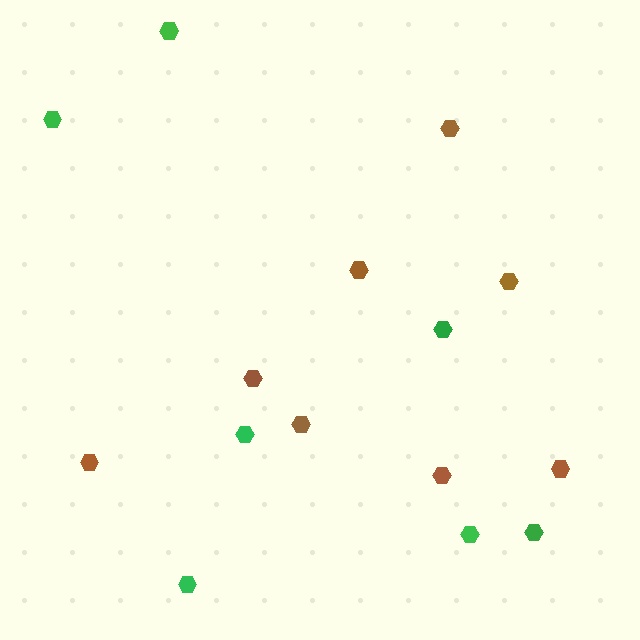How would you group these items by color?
There are 2 groups: one group of brown hexagons (8) and one group of green hexagons (7).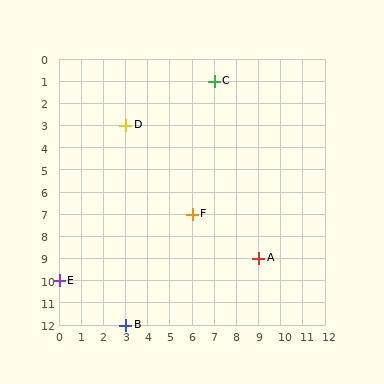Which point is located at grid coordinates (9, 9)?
Point A is at (9, 9).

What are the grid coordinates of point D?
Point D is at grid coordinates (3, 3).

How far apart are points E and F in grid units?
Points E and F are 6 columns and 3 rows apart (about 6.7 grid units diagonally).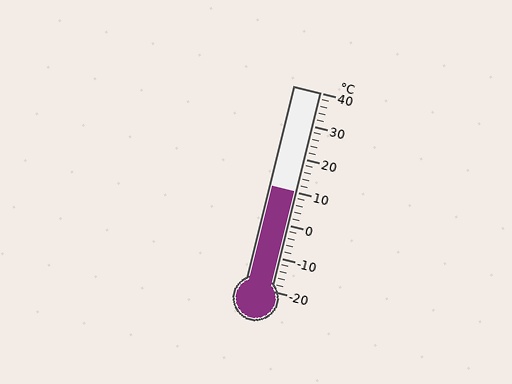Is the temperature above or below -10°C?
The temperature is above -10°C.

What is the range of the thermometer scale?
The thermometer scale ranges from -20°C to 40°C.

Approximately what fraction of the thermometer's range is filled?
The thermometer is filled to approximately 50% of its range.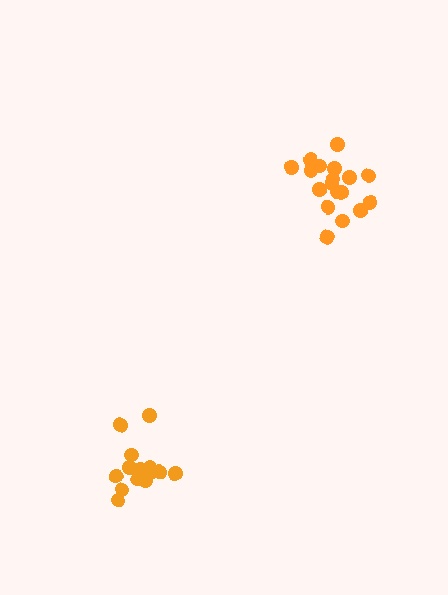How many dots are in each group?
Group 1: 19 dots, Group 2: 14 dots (33 total).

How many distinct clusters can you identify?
There are 2 distinct clusters.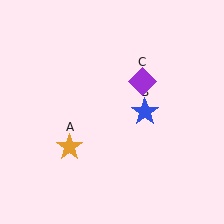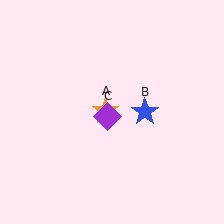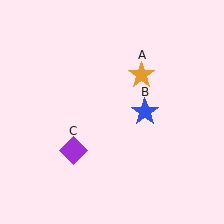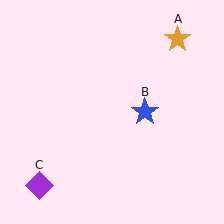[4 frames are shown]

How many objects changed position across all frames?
2 objects changed position: orange star (object A), purple diamond (object C).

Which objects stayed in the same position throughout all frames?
Blue star (object B) remained stationary.